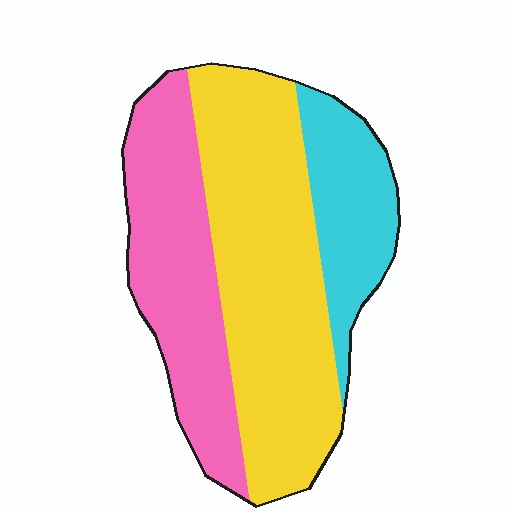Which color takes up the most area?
Yellow, at roughly 50%.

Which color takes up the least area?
Cyan, at roughly 20%.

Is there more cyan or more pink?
Pink.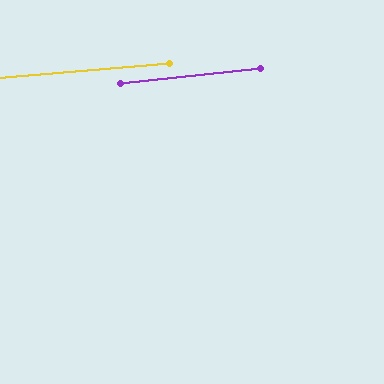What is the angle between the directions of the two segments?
Approximately 1 degree.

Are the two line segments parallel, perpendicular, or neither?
Parallel — their directions differ by only 1.2°.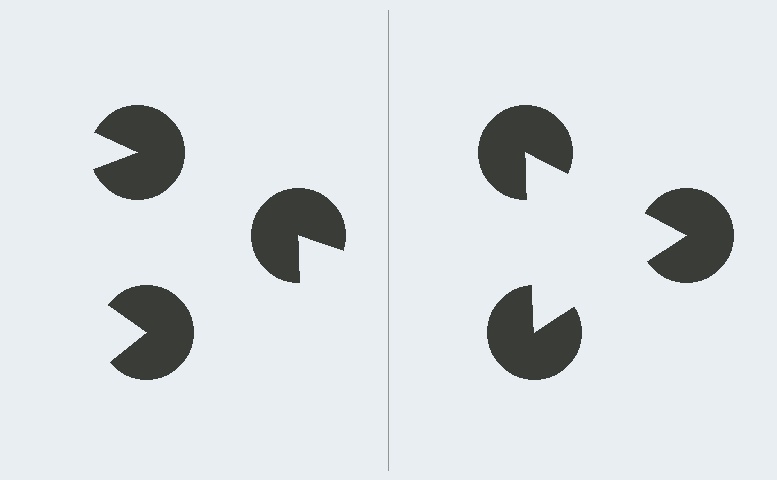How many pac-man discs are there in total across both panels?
6 — 3 on each side.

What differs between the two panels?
The pac-man discs are positioned identically on both sides; only the wedge orientations differ. On the right they align to a triangle; on the left they are misaligned.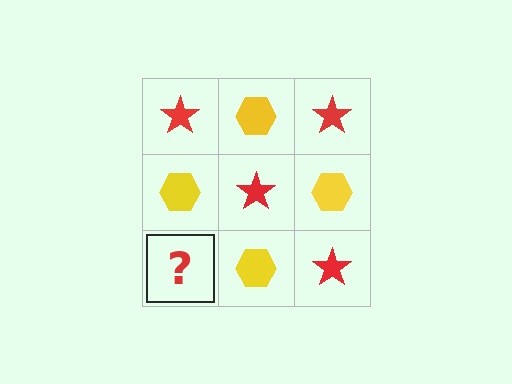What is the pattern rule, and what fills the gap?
The rule is that it alternates red star and yellow hexagon in a checkerboard pattern. The gap should be filled with a red star.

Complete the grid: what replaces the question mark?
The question mark should be replaced with a red star.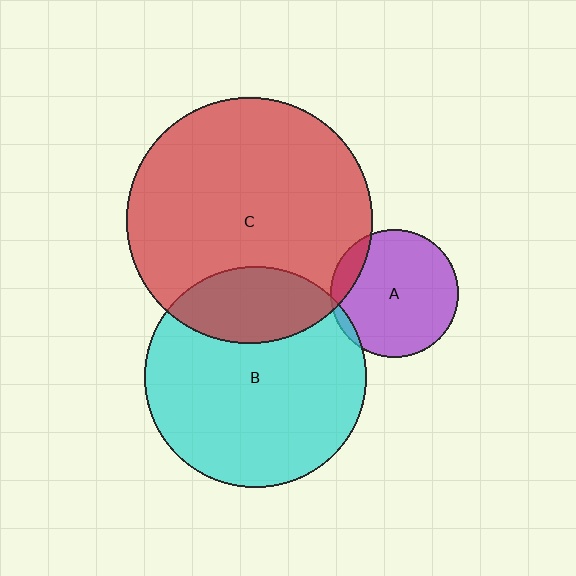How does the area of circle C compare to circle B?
Approximately 1.2 times.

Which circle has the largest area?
Circle C (red).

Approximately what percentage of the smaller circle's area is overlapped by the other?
Approximately 5%.